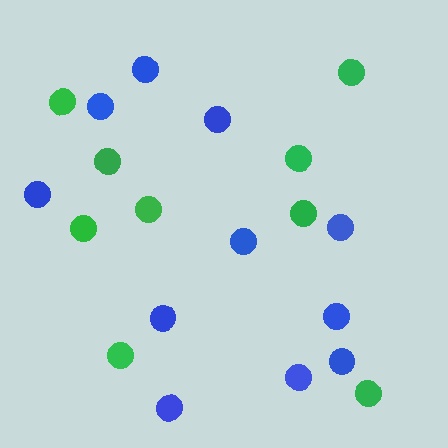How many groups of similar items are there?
There are 2 groups: one group of blue circles (11) and one group of green circles (9).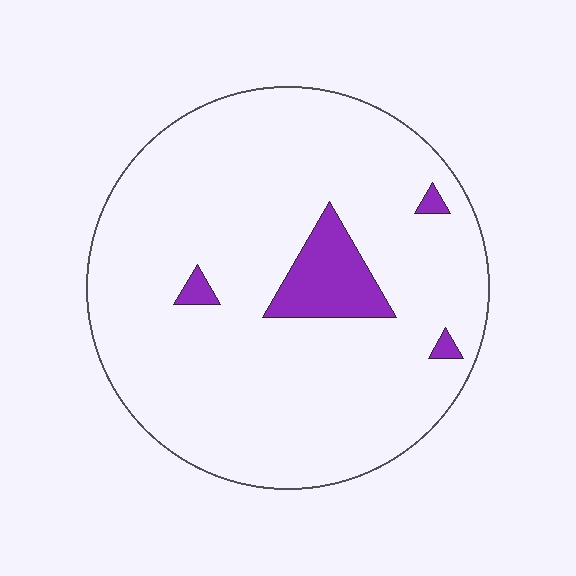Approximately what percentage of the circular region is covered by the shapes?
Approximately 10%.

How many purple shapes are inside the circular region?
4.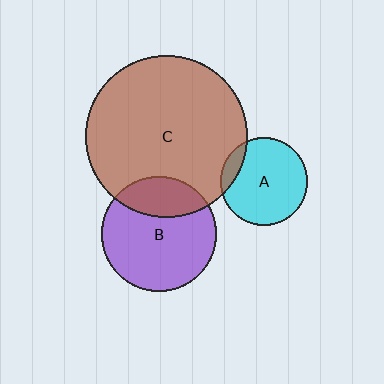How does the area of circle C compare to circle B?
Approximately 2.0 times.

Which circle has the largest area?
Circle C (brown).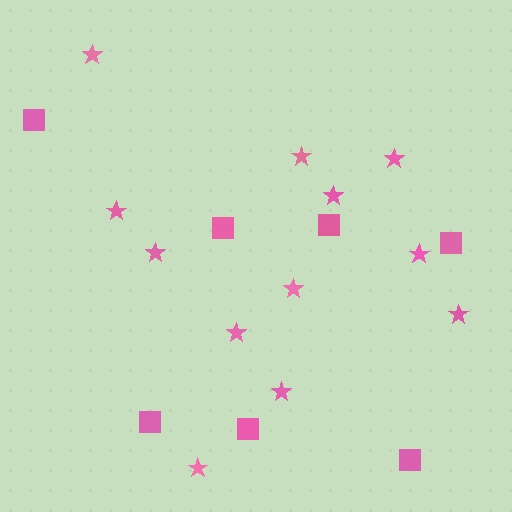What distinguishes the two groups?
There are 2 groups: one group of squares (7) and one group of stars (12).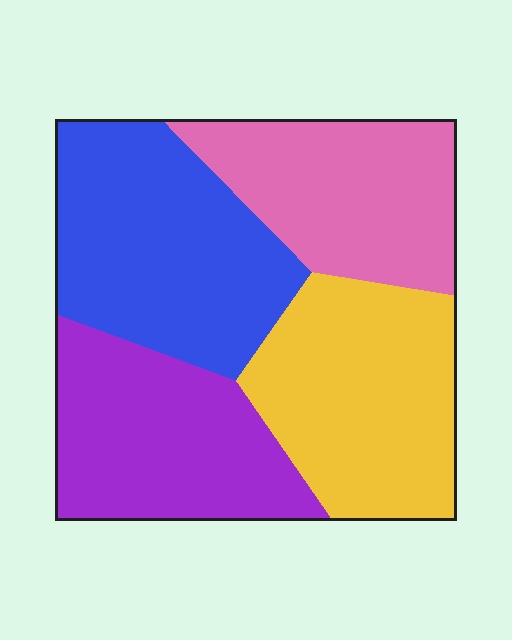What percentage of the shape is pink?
Pink covers roughly 20% of the shape.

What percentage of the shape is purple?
Purple takes up between a sixth and a third of the shape.